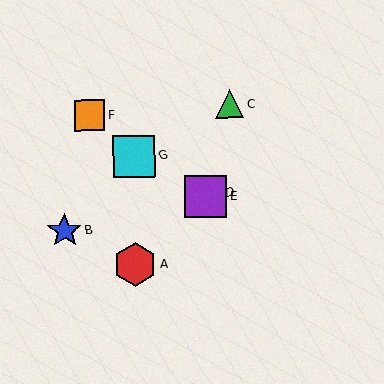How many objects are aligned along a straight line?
3 objects (A, D, E) are aligned along a straight line.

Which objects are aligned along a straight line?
Objects A, D, E are aligned along a straight line.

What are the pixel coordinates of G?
Object G is at (134, 156).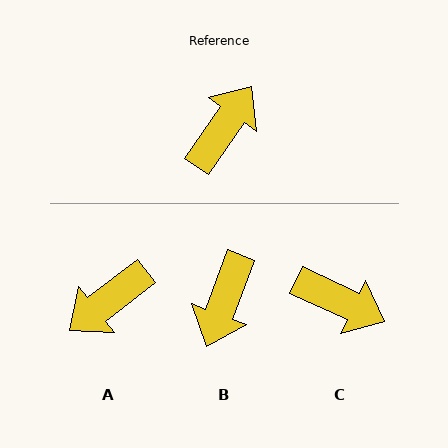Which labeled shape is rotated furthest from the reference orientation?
B, about 166 degrees away.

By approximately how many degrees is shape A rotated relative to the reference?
Approximately 163 degrees counter-clockwise.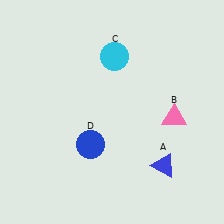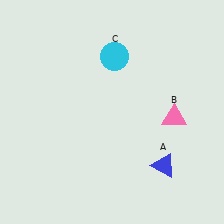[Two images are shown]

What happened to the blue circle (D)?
The blue circle (D) was removed in Image 2. It was in the bottom-left area of Image 1.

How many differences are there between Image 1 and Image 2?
There is 1 difference between the two images.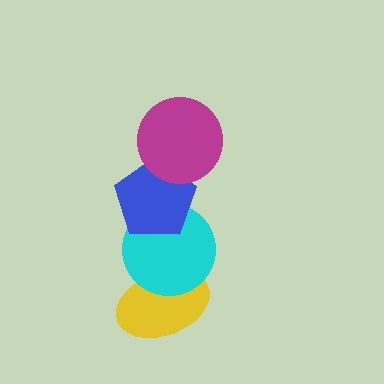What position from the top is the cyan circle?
The cyan circle is 3rd from the top.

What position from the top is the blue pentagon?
The blue pentagon is 2nd from the top.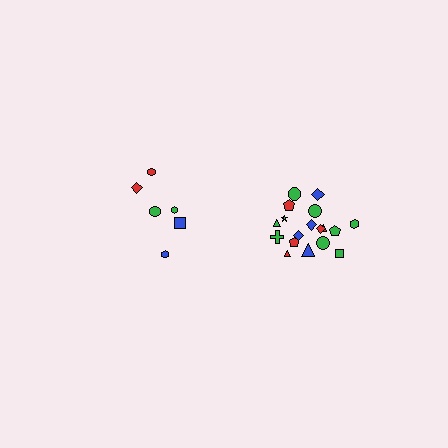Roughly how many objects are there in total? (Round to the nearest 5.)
Roughly 25 objects in total.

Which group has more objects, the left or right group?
The right group.